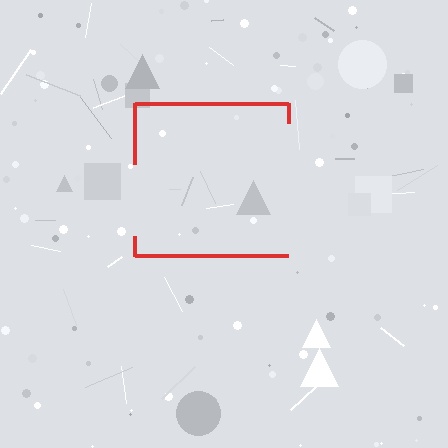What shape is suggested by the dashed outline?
The dashed outline suggests a square.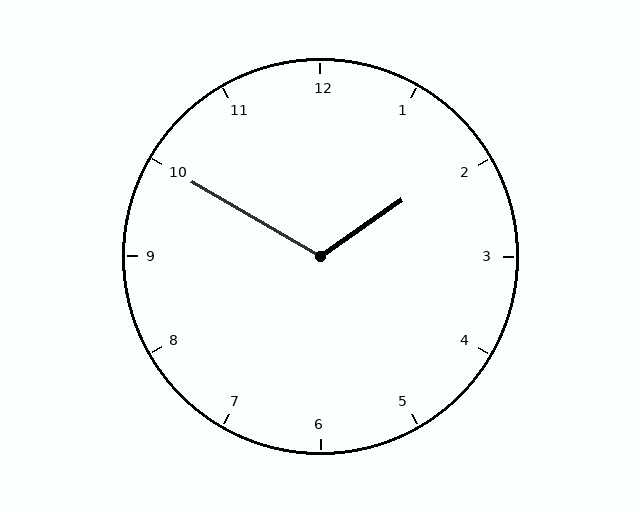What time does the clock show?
1:50.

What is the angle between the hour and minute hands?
Approximately 115 degrees.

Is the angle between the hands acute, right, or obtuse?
It is obtuse.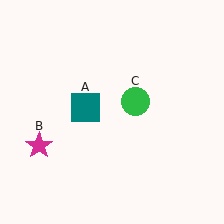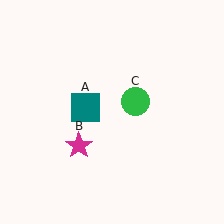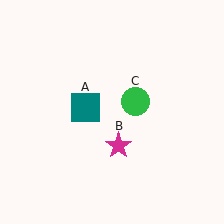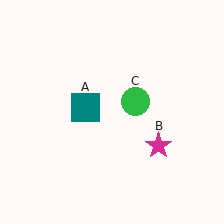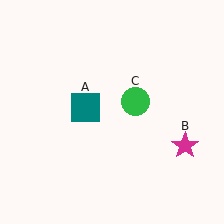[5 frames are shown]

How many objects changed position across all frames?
1 object changed position: magenta star (object B).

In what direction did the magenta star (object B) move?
The magenta star (object B) moved right.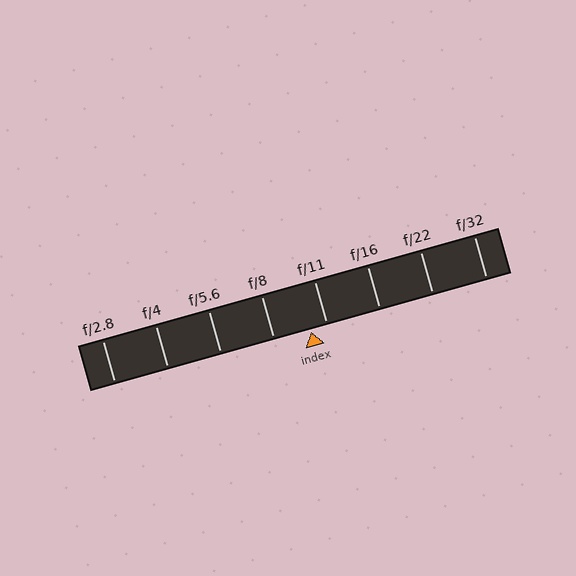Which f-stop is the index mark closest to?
The index mark is closest to f/11.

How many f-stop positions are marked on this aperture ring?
There are 8 f-stop positions marked.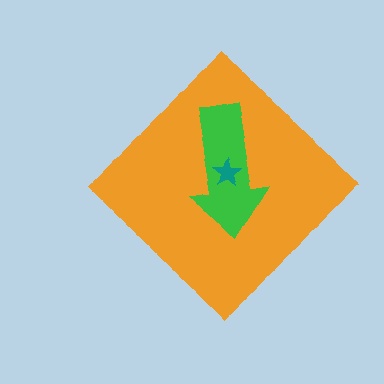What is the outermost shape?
The orange diamond.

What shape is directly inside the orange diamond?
The green arrow.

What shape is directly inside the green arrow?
The teal star.